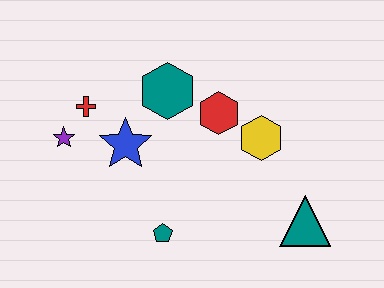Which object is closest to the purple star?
The red cross is closest to the purple star.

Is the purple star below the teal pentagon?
No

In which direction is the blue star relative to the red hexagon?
The blue star is to the left of the red hexagon.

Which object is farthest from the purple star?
The teal triangle is farthest from the purple star.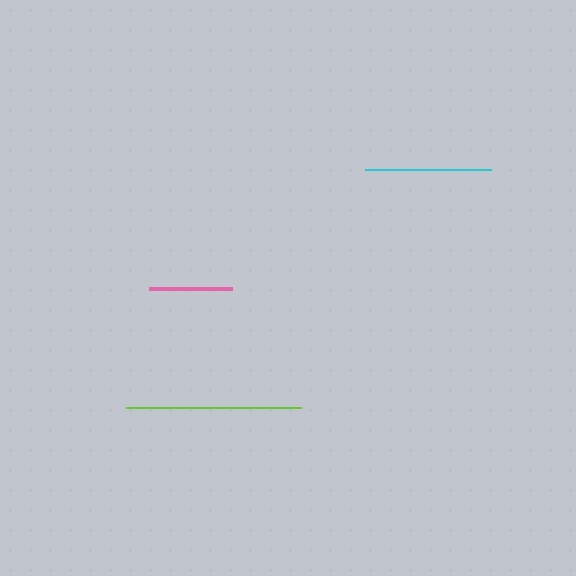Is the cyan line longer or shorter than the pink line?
The cyan line is longer than the pink line.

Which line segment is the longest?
The lime line is the longest at approximately 176 pixels.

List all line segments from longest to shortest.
From longest to shortest: lime, cyan, pink.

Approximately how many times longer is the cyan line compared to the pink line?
The cyan line is approximately 1.5 times the length of the pink line.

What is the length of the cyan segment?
The cyan segment is approximately 126 pixels long.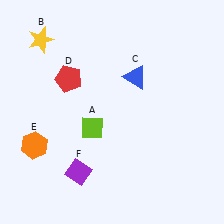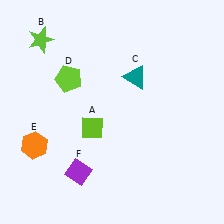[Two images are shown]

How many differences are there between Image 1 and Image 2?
There are 3 differences between the two images.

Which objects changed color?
B changed from yellow to lime. C changed from blue to teal. D changed from red to lime.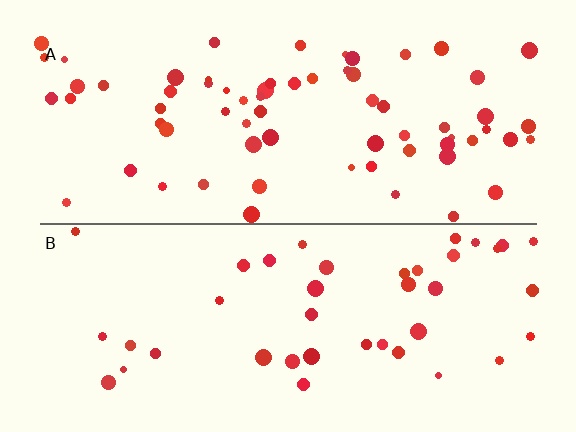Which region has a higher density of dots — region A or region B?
A (the top).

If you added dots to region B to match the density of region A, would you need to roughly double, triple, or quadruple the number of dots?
Approximately double.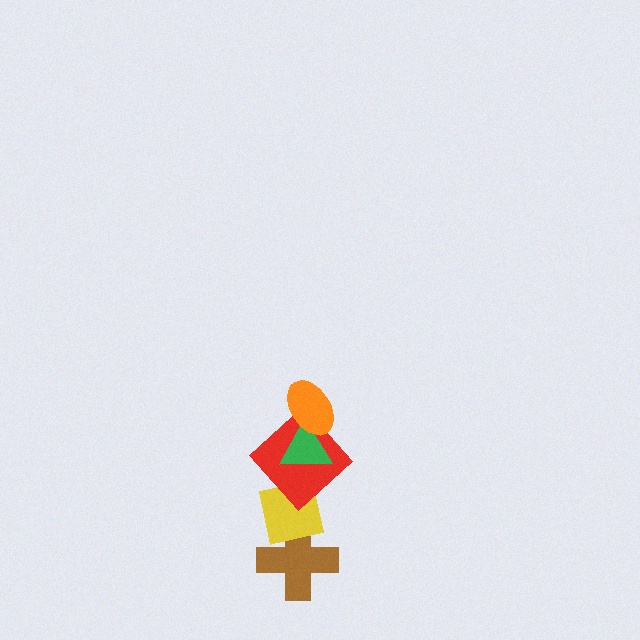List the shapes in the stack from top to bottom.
From top to bottom: the orange ellipse, the green triangle, the red diamond, the yellow square, the brown cross.